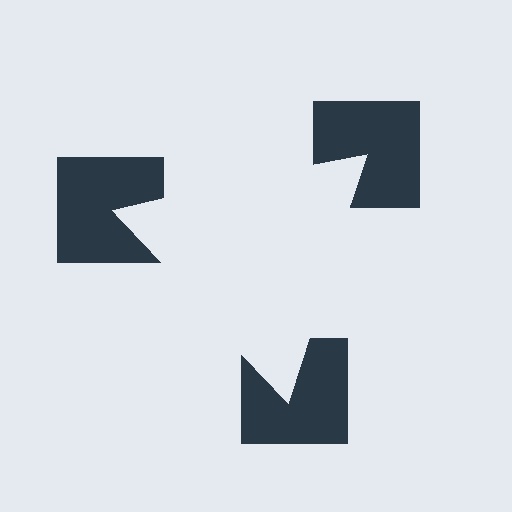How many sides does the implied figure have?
3 sides.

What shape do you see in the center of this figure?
An illusory triangle — its edges are inferred from the aligned wedge cuts in the notched squares, not physically drawn.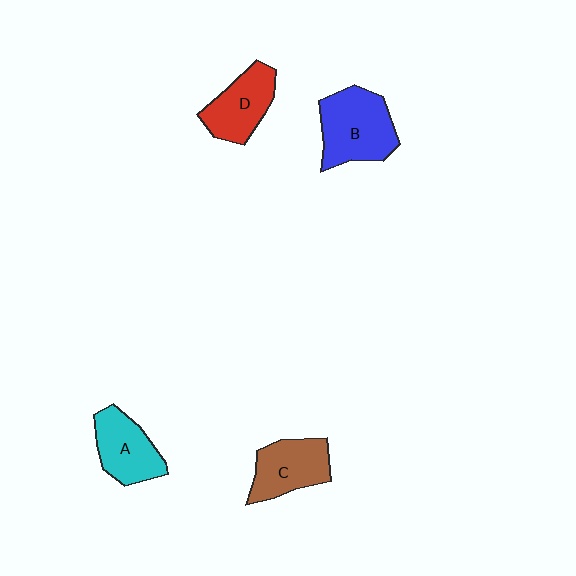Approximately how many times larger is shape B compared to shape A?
Approximately 1.3 times.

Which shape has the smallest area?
Shape D (red).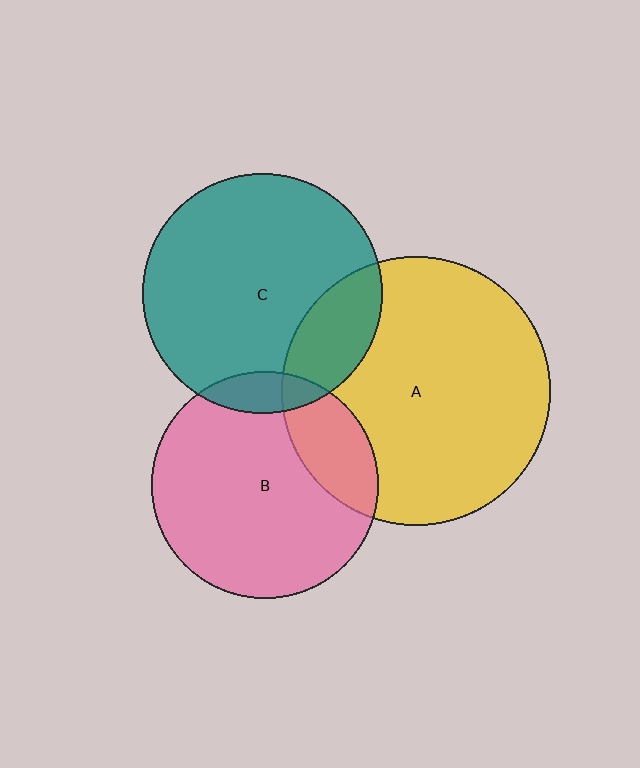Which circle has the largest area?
Circle A (yellow).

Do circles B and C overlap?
Yes.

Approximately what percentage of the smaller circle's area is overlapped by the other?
Approximately 10%.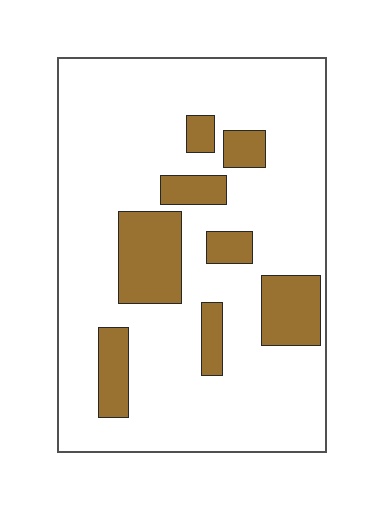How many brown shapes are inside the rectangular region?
8.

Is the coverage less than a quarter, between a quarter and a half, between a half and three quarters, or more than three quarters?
Less than a quarter.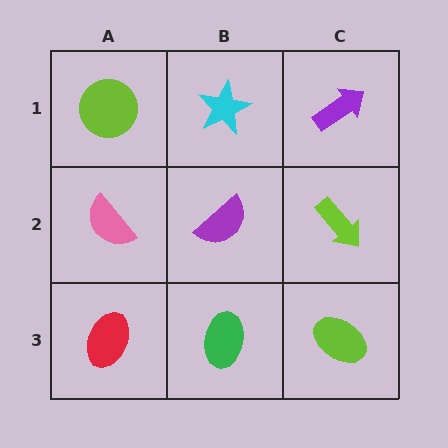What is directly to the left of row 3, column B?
A red ellipse.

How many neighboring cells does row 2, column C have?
3.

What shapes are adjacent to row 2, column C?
A purple arrow (row 1, column C), a lime ellipse (row 3, column C), a purple semicircle (row 2, column B).